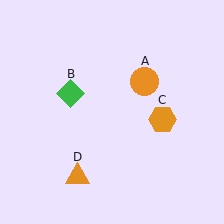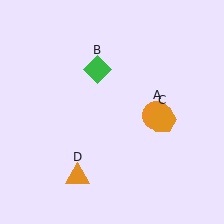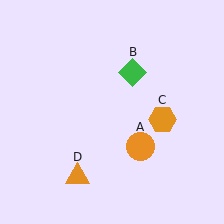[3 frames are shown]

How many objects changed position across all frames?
2 objects changed position: orange circle (object A), green diamond (object B).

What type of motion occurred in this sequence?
The orange circle (object A), green diamond (object B) rotated clockwise around the center of the scene.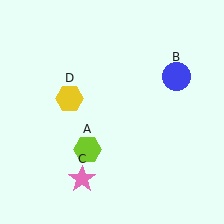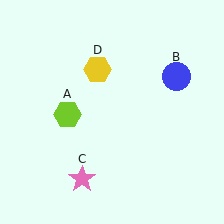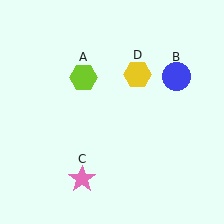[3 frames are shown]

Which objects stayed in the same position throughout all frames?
Blue circle (object B) and pink star (object C) remained stationary.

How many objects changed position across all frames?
2 objects changed position: lime hexagon (object A), yellow hexagon (object D).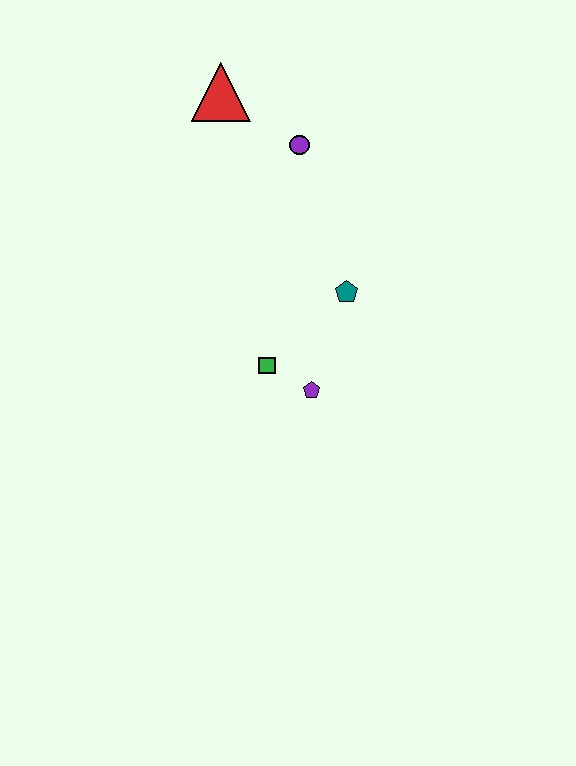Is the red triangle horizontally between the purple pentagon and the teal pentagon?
No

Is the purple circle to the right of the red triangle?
Yes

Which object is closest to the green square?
The purple pentagon is closest to the green square.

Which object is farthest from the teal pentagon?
The red triangle is farthest from the teal pentagon.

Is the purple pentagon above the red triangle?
No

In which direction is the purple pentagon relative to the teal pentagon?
The purple pentagon is below the teal pentagon.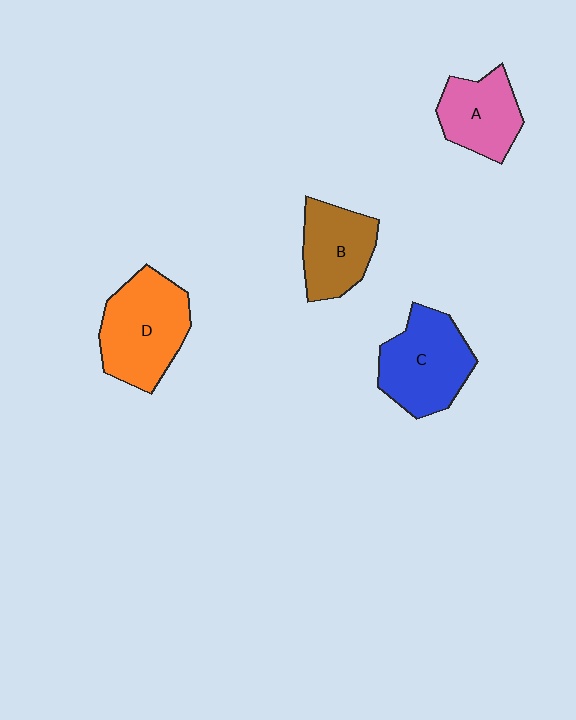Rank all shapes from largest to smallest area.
From largest to smallest: D (orange), C (blue), B (brown), A (pink).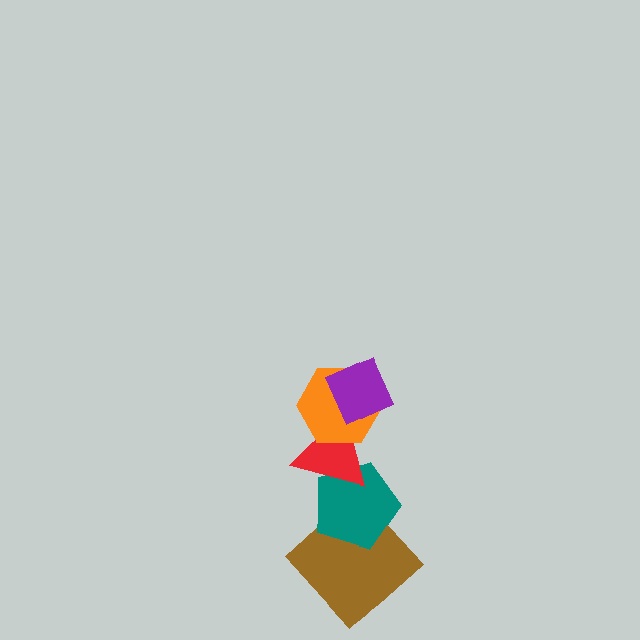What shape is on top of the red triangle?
The orange hexagon is on top of the red triangle.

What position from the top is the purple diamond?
The purple diamond is 1st from the top.